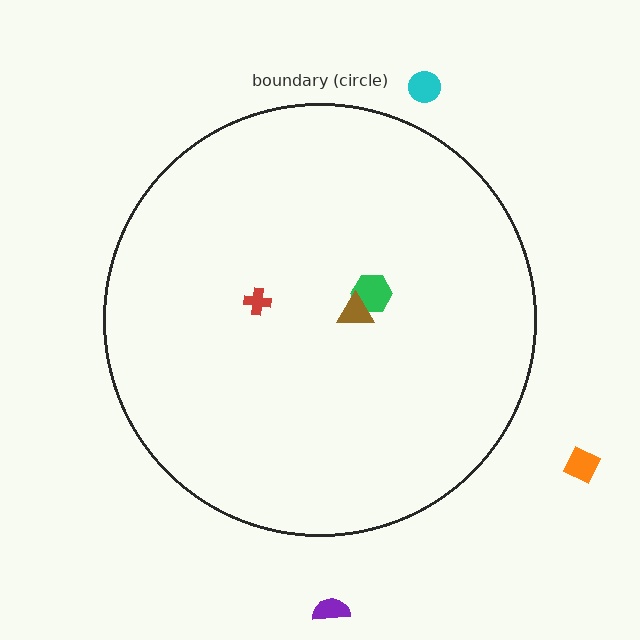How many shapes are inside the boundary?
3 inside, 3 outside.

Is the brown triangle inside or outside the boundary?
Inside.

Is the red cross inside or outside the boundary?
Inside.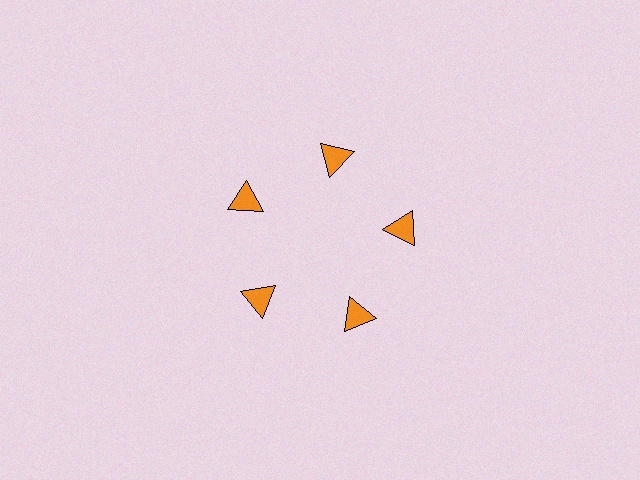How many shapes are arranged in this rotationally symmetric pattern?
There are 5 shapes, arranged in 5 groups of 1.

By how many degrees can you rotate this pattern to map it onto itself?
The pattern maps onto itself every 72 degrees of rotation.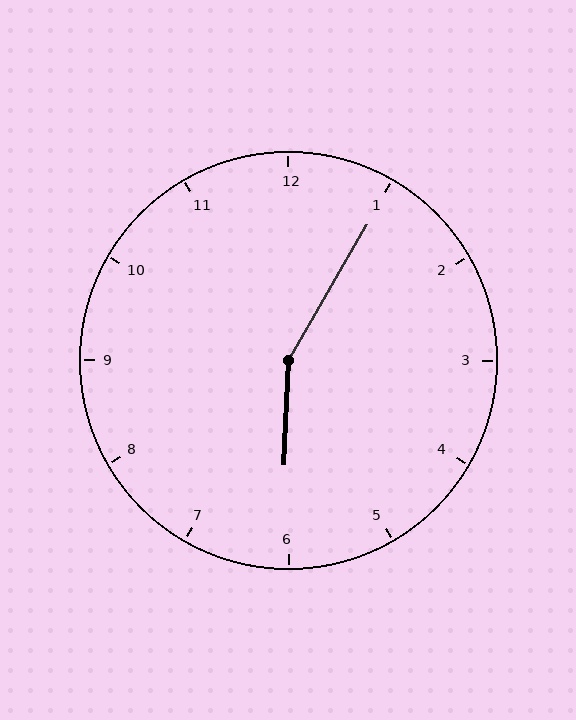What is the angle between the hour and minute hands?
Approximately 152 degrees.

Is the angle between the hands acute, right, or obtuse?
It is obtuse.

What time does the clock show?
6:05.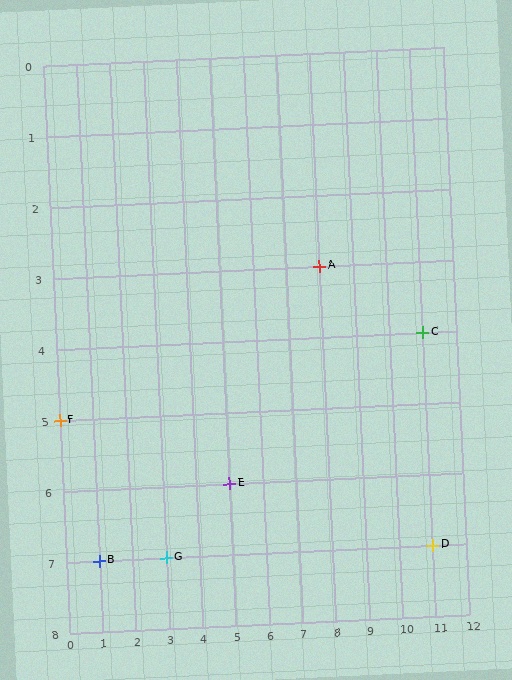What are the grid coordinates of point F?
Point F is at grid coordinates (0, 5).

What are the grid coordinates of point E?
Point E is at grid coordinates (5, 6).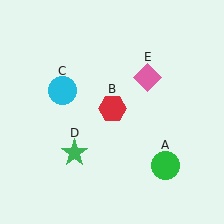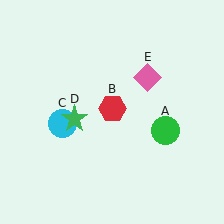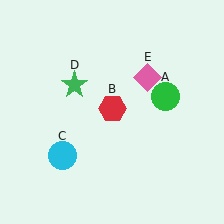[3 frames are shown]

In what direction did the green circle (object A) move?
The green circle (object A) moved up.